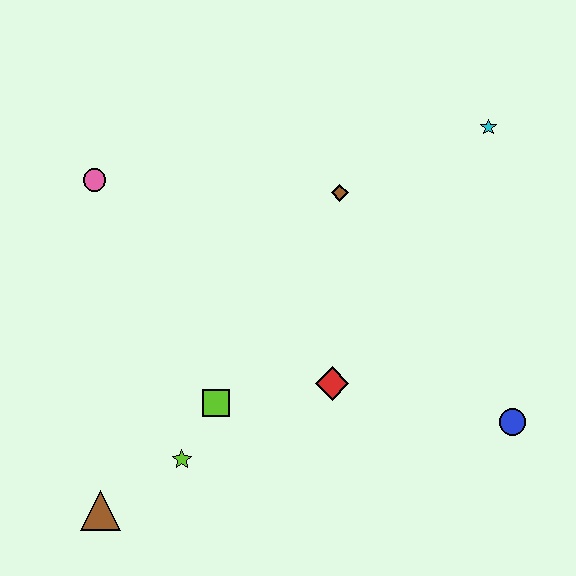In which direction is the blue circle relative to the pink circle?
The blue circle is to the right of the pink circle.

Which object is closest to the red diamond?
The lime square is closest to the red diamond.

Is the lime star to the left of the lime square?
Yes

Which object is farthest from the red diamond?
The pink circle is farthest from the red diamond.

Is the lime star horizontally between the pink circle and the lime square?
Yes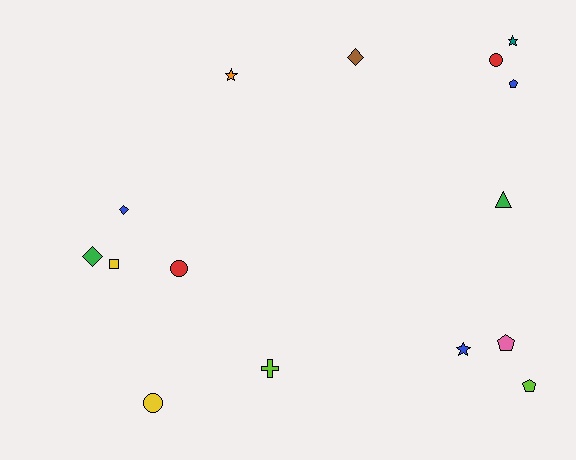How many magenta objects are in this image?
There are no magenta objects.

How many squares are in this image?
There is 1 square.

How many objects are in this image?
There are 15 objects.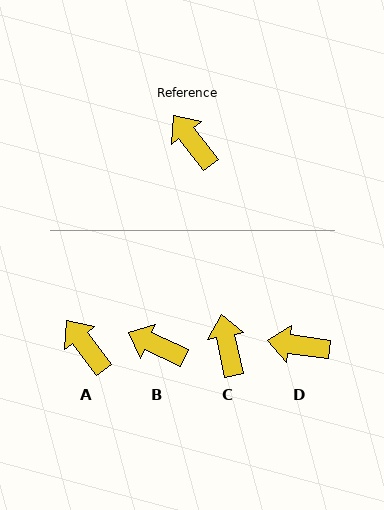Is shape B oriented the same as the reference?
No, it is off by about 28 degrees.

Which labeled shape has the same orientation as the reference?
A.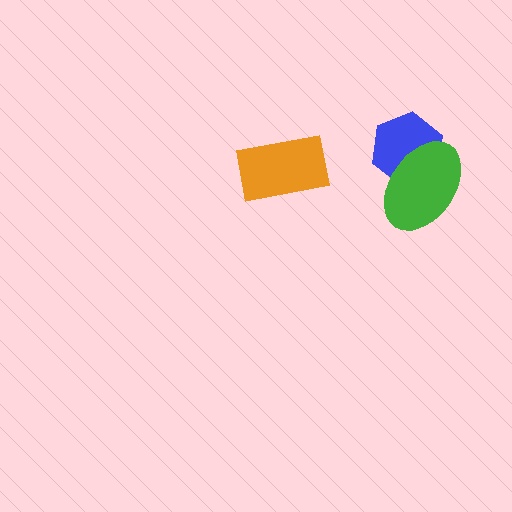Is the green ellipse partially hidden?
No, no other shape covers it.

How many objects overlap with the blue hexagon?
1 object overlaps with the blue hexagon.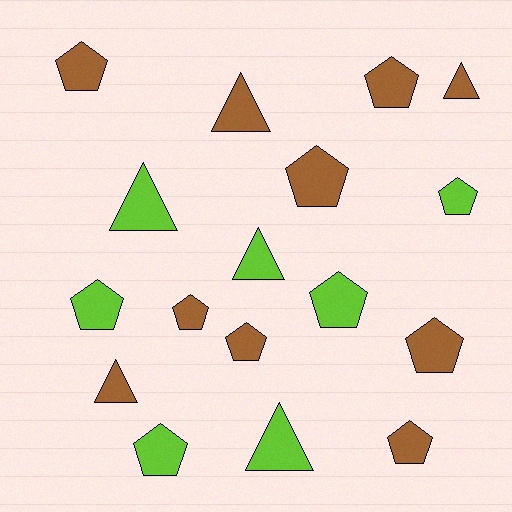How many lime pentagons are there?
There are 4 lime pentagons.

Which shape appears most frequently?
Pentagon, with 11 objects.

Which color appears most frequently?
Brown, with 10 objects.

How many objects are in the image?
There are 17 objects.